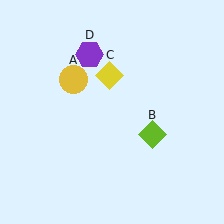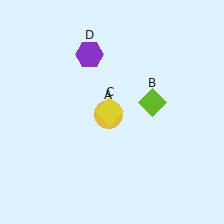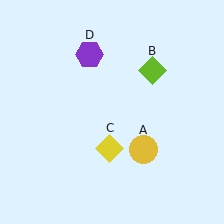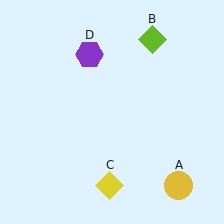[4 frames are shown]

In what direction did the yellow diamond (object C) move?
The yellow diamond (object C) moved down.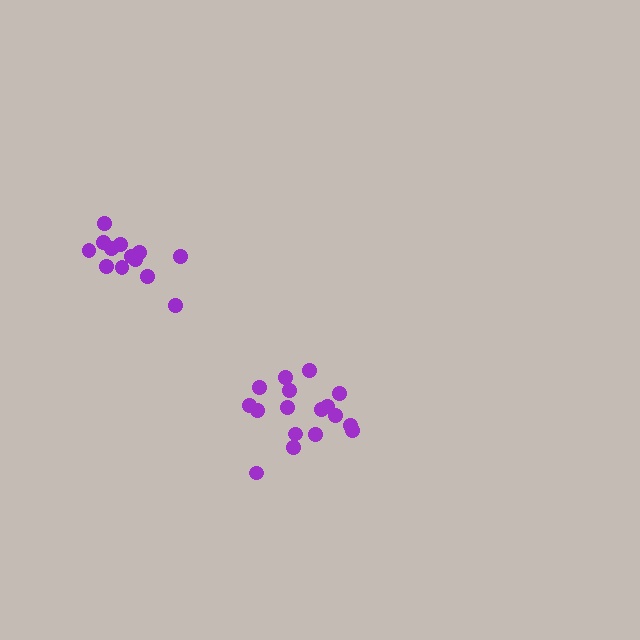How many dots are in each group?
Group 1: 13 dots, Group 2: 17 dots (30 total).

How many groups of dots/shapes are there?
There are 2 groups.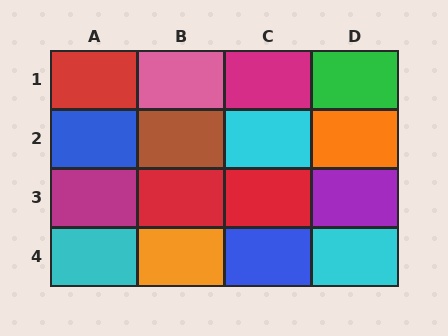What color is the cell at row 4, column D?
Cyan.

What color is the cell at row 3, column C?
Red.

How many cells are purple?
1 cell is purple.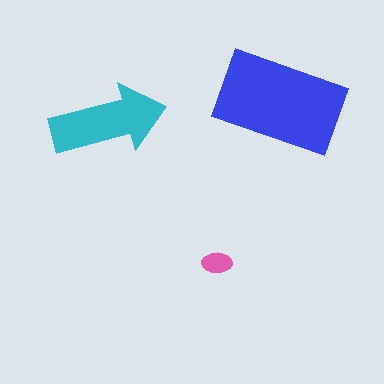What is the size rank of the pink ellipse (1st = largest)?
3rd.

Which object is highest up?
The blue rectangle is topmost.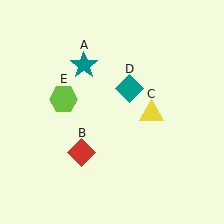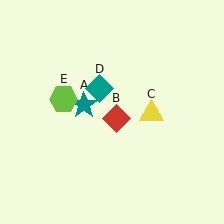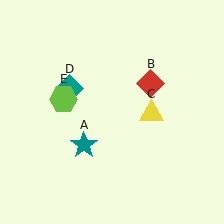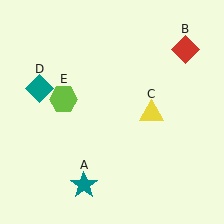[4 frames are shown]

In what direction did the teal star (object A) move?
The teal star (object A) moved down.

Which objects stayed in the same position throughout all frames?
Yellow triangle (object C) and lime hexagon (object E) remained stationary.